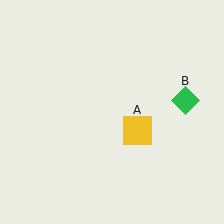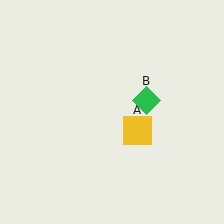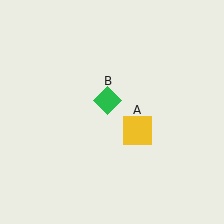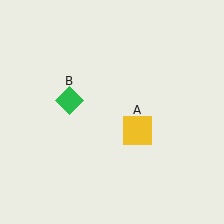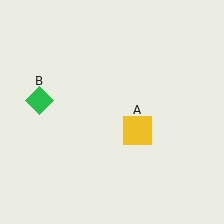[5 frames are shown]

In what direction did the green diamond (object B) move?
The green diamond (object B) moved left.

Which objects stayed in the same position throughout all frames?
Yellow square (object A) remained stationary.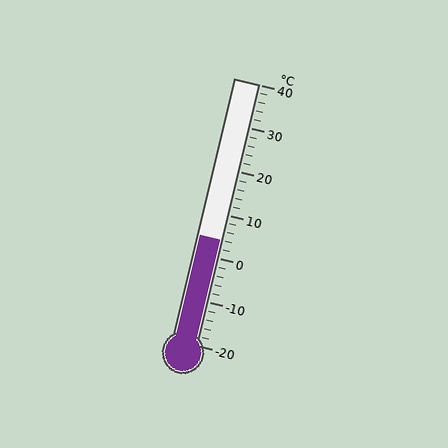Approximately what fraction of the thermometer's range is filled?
The thermometer is filled to approximately 40% of its range.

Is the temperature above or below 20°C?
The temperature is below 20°C.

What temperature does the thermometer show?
The thermometer shows approximately 4°C.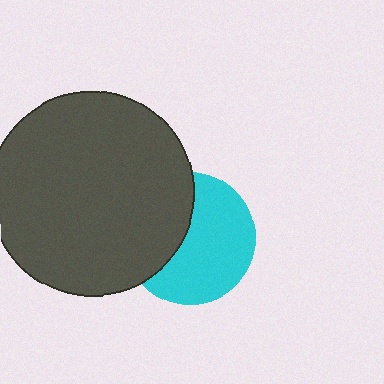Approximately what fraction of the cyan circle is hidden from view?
Roughly 39% of the cyan circle is hidden behind the dark gray circle.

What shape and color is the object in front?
The object in front is a dark gray circle.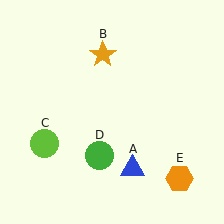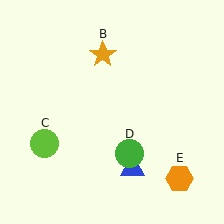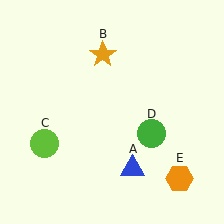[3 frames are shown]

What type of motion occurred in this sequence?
The green circle (object D) rotated counterclockwise around the center of the scene.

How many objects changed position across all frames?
1 object changed position: green circle (object D).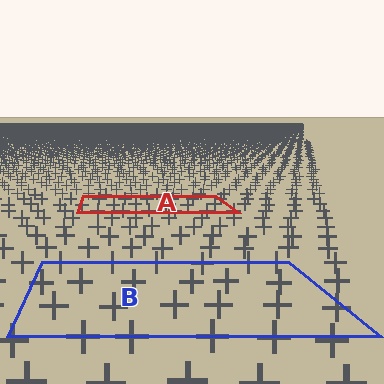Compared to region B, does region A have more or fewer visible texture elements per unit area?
Region A has more texture elements per unit area — they are packed more densely because it is farther away.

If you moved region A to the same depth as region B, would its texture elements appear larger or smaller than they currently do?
They would appear larger. At a closer depth, the same texture elements are projected at a bigger on-screen size.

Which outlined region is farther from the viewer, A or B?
Region A is farther from the viewer — the texture elements inside it appear smaller and more densely packed.